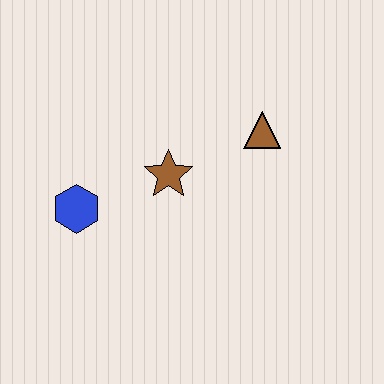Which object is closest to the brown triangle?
The brown star is closest to the brown triangle.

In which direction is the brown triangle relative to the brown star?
The brown triangle is to the right of the brown star.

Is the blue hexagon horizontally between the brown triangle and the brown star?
No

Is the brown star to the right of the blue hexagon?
Yes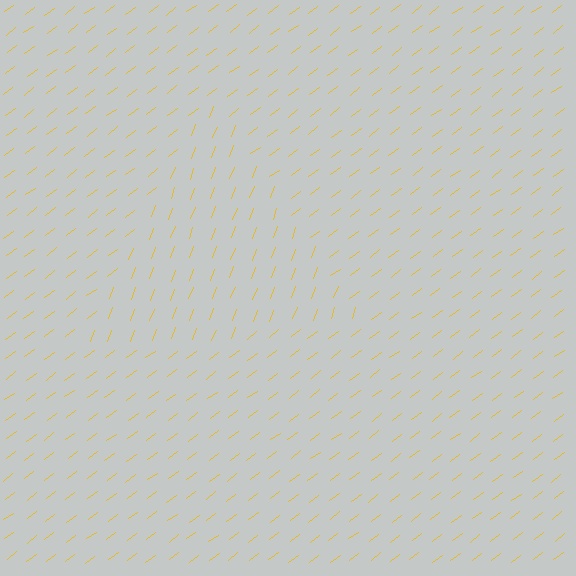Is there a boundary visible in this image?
Yes, there is a texture boundary formed by a change in line orientation.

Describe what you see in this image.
The image is filled with small yellow line segments. A triangle region in the image has lines oriented differently from the surrounding lines, creating a visible texture boundary.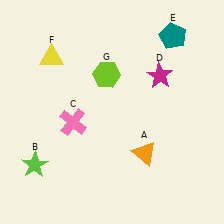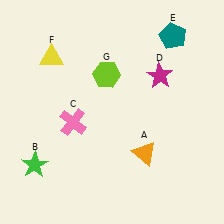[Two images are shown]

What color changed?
The star (B) changed from lime in Image 1 to green in Image 2.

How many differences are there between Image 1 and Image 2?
There is 1 difference between the two images.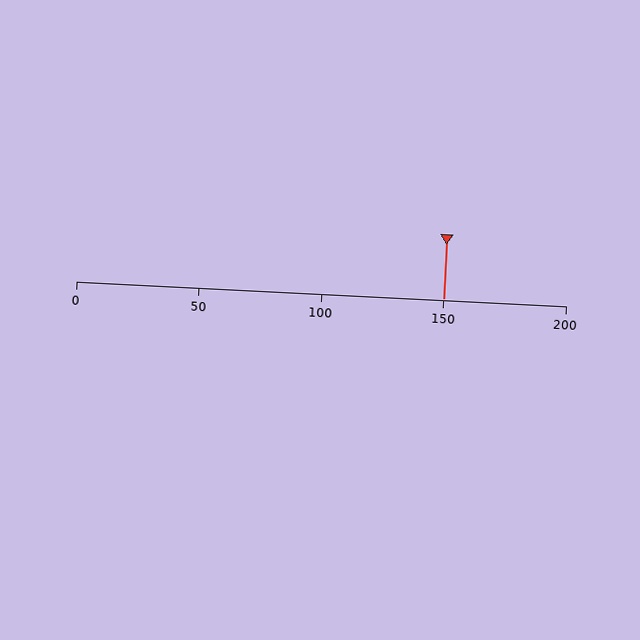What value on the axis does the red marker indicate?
The marker indicates approximately 150.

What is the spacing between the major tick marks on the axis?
The major ticks are spaced 50 apart.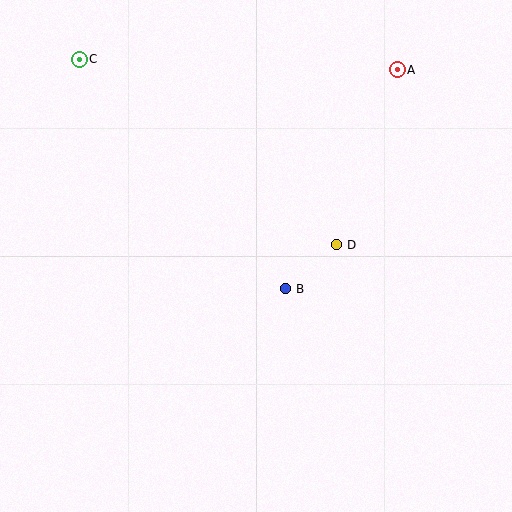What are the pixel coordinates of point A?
Point A is at (397, 70).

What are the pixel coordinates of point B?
Point B is at (286, 289).